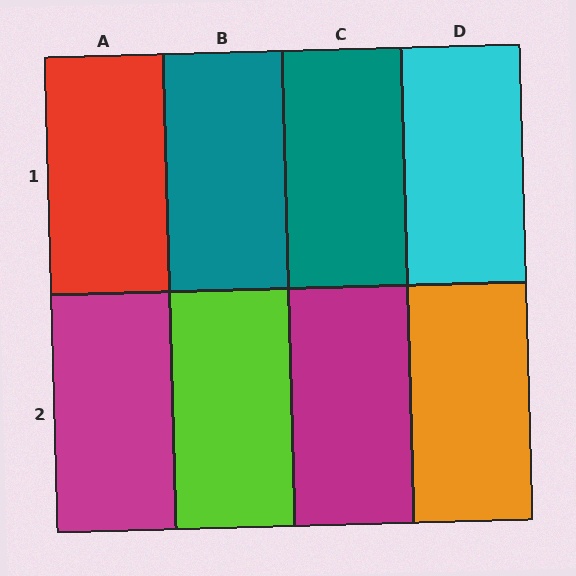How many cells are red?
1 cell is red.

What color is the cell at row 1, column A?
Red.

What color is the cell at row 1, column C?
Teal.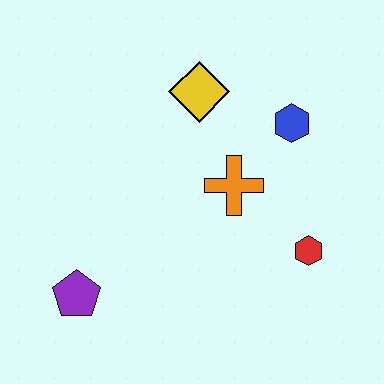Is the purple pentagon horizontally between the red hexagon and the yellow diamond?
No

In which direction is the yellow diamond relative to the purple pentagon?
The yellow diamond is above the purple pentagon.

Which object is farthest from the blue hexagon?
The purple pentagon is farthest from the blue hexagon.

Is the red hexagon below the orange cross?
Yes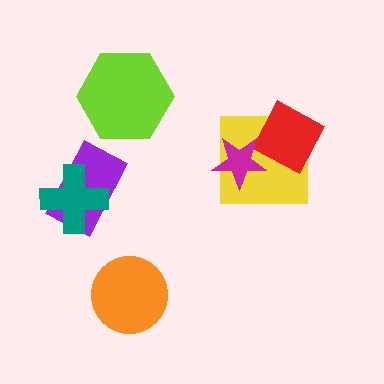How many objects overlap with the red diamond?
2 objects overlap with the red diamond.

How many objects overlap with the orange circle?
0 objects overlap with the orange circle.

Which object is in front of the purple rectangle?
The teal cross is in front of the purple rectangle.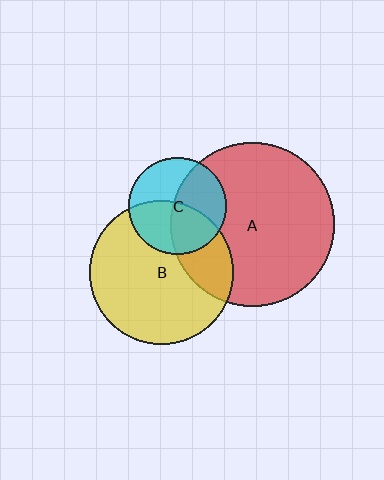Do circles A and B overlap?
Yes.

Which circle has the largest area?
Circle A (red).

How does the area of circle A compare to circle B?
Approximately 1.3 times.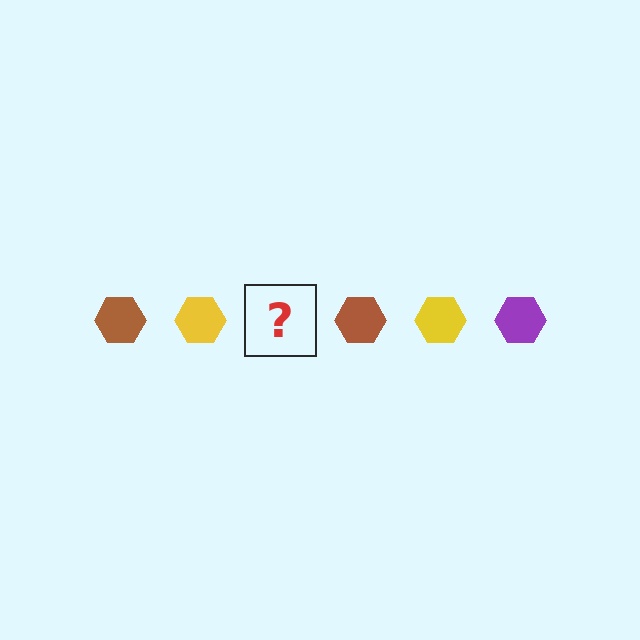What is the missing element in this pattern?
The missing element is a purple hexagon.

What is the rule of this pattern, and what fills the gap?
The rule is that the pattern cycles through brown, yellow, purple hexagons. The gap should be filled with a purple hexagon.